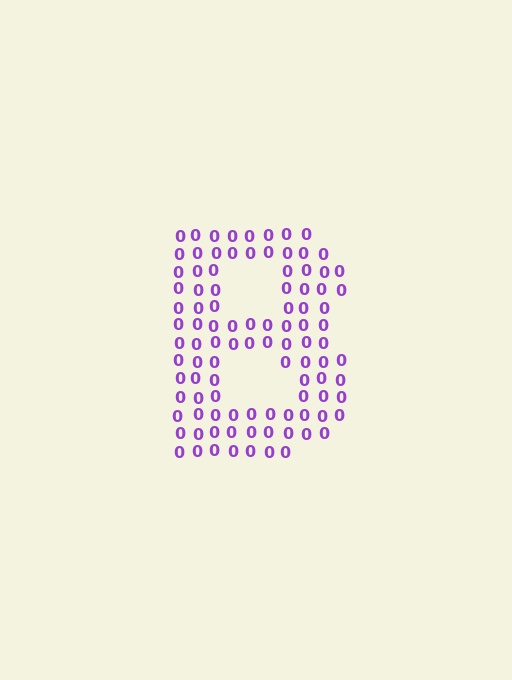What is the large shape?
The large shape is the letter B.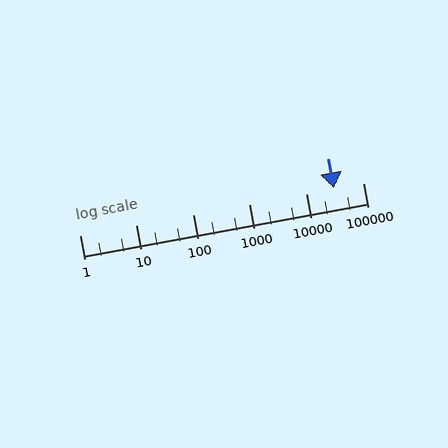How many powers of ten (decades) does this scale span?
The scale spans 5 decades, from 1 to 100000.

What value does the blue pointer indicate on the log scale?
The pointer indicates approximately 31000.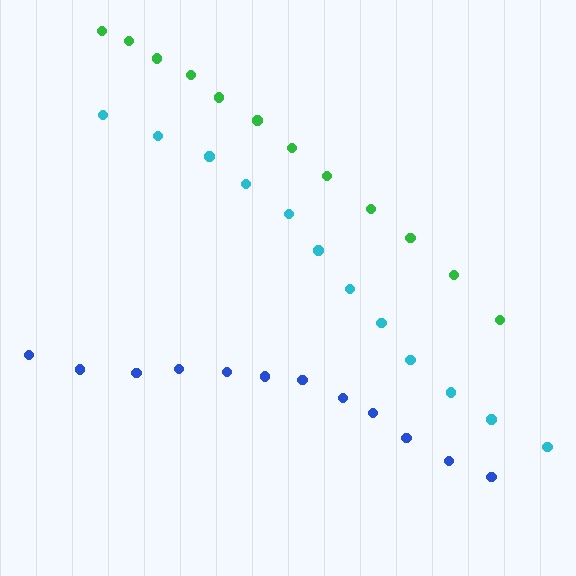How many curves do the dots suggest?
There are 3 distinct paths.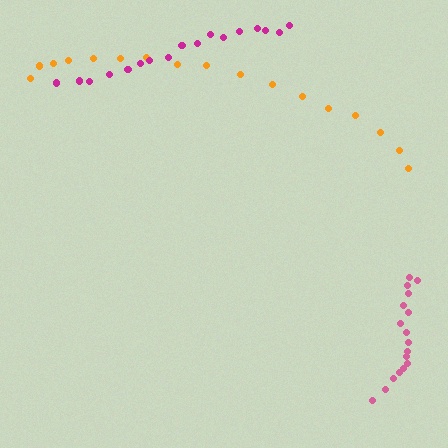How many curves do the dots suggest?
There are 3 distinct paths.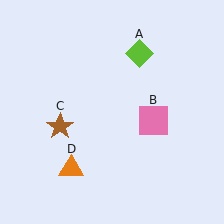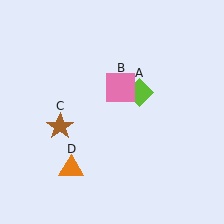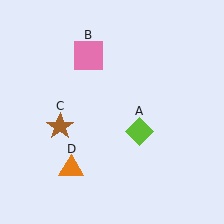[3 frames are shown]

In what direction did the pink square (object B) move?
The pink square (object B) moved up and to the left.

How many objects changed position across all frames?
2 objects changed position: lime diamond (object A), pink square (object B).